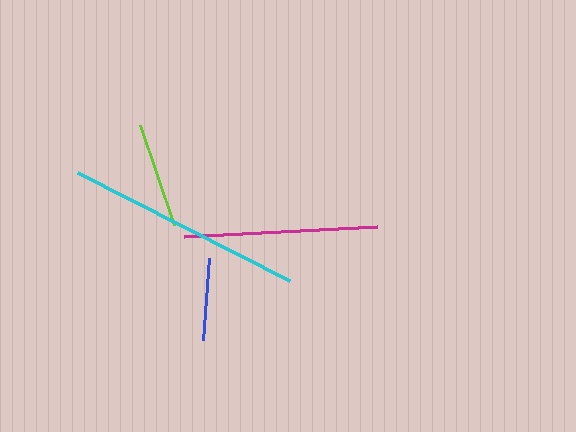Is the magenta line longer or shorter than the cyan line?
The cyan line is longer than the magenta line.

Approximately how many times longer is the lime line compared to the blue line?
The lime line is approximately 1.3 times the length of the blue line.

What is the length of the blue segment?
The blue segment is approximately 82 pixels long.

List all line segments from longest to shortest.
From longest to shortest: cyan, magenta, lime, blue.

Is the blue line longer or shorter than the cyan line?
The cyan line is longer than the blue line.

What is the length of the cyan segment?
The cyan segment is approximately 238 pixels long.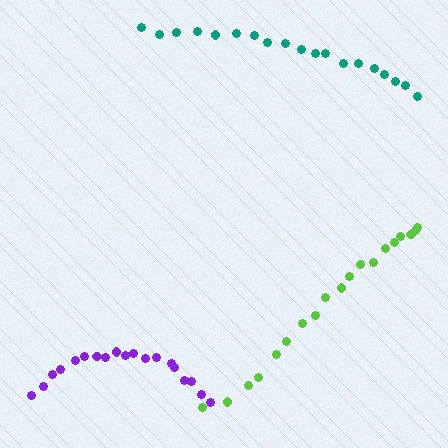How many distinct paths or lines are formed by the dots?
There are 3 distinct paths.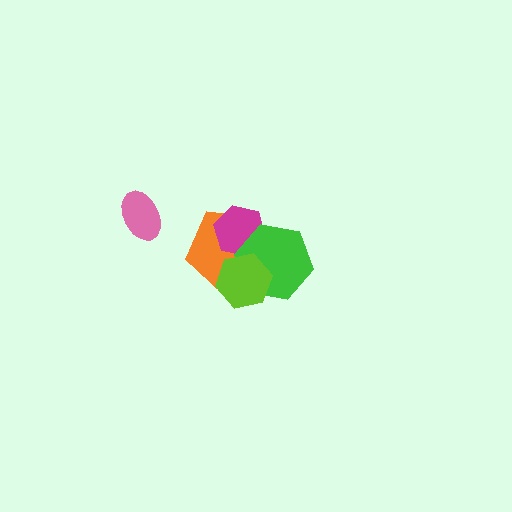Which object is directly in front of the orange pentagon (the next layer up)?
The magenta hexagon is directly in front of the orange pentagon.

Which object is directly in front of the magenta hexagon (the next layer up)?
The green hexagon is directly in front of the magenta hexagon.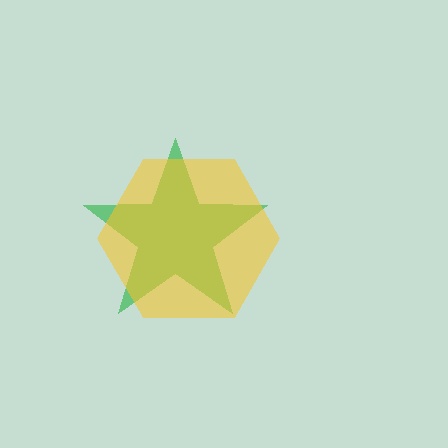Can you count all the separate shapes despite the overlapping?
Yes, there are 2 separate shapes.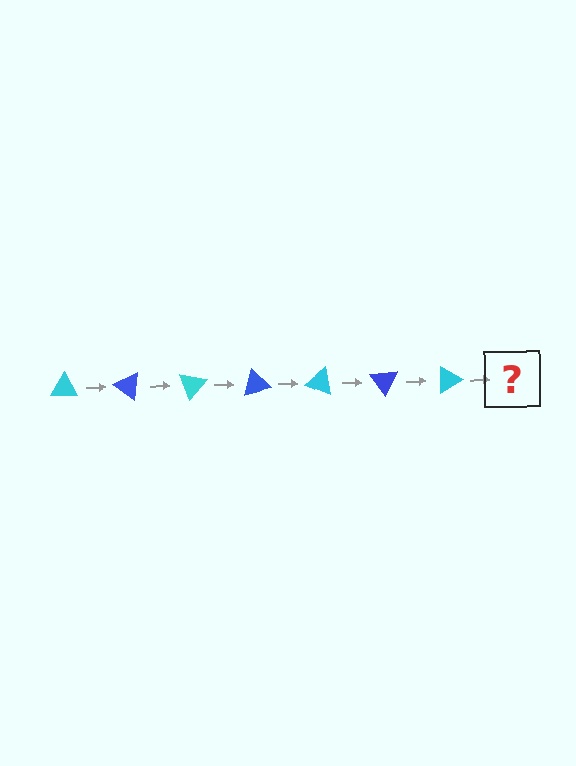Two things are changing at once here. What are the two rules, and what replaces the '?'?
The two rules are that it rotates 35 degrees each step and the color cycles through cyan and blue. The '?' should be a blue triangle, rotated 245 degrees from the start.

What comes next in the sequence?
The next element should be a blue triangle, rotated 245 degrees from the start.